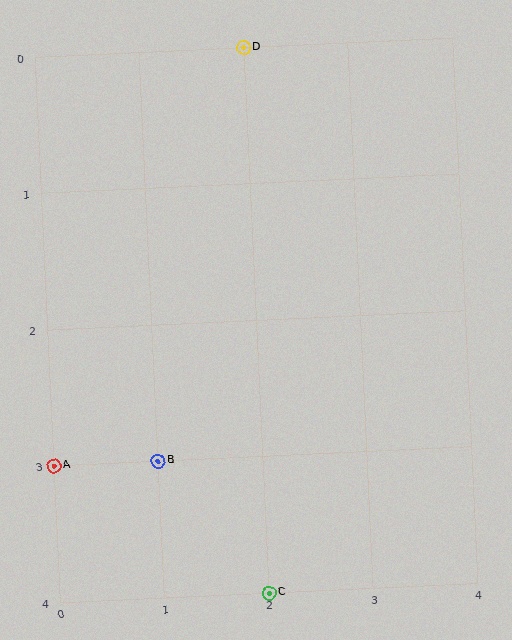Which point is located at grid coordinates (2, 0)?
Point D is at (2, 0).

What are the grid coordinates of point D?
Point D is at grid coordinates (2, 0).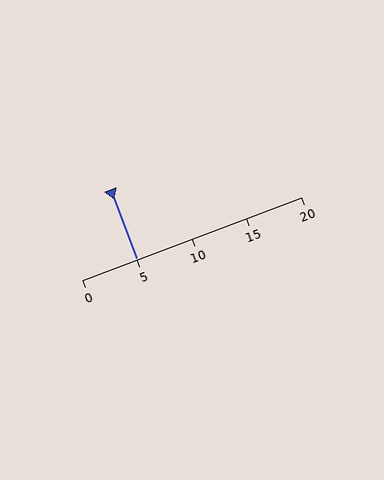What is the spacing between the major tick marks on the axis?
The major ticks are spaced 5 apart.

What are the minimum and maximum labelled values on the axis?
The axis runs from 0 to 20.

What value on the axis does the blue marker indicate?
The marker indicates approximately 5.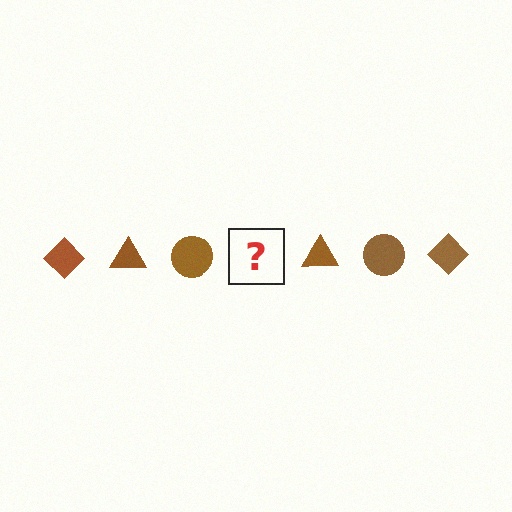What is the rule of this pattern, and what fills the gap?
The rule is that the pattern cycles through diamond, triangle, circle shapes in brown. The gap should be filled with a brown diamond.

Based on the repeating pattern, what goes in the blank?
The blank should be a brown diamond.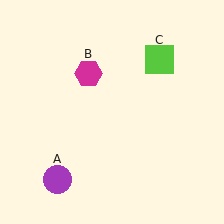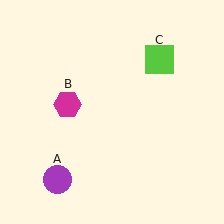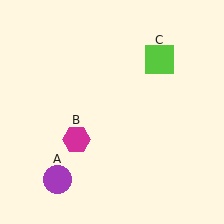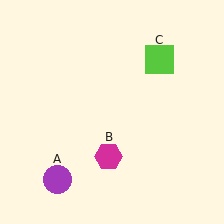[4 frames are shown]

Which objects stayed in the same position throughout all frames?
Purple circle (object A) and lime square (object C) remained stationary.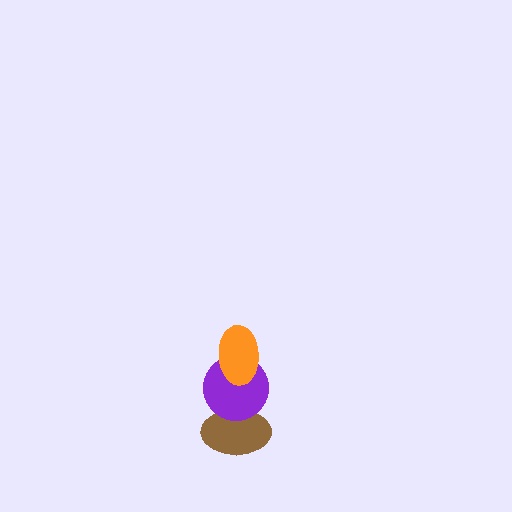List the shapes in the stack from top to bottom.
From top to bottom: the orange ellipse, the purple circle, the brown ellipse.